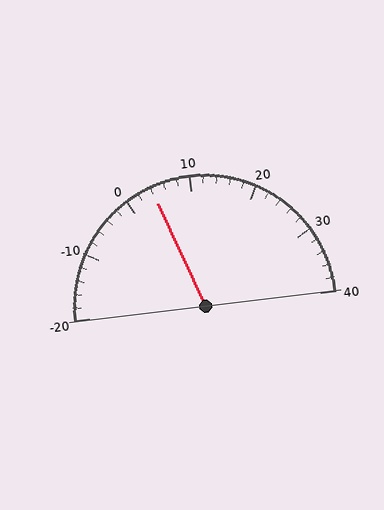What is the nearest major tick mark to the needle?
The nearest major tick mark is 0.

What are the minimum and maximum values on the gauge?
The gauge ranges from -20 to 40.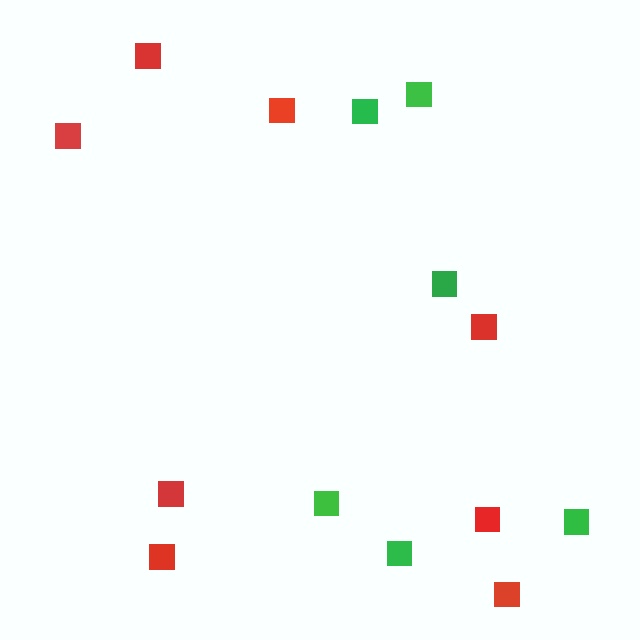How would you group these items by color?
There are 2 groups: one group of green squares (6) and one group of red squares (8).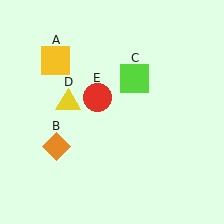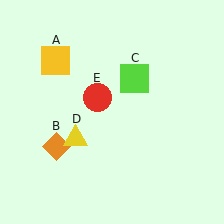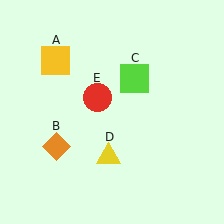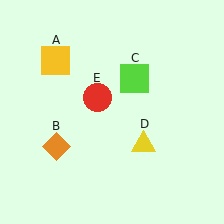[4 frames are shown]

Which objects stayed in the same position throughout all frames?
Yellow square (object A) and orange diamond (object B) and lime square (object C) and red circle (object E) remained stationary.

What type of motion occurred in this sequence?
The yellow triangle (object D) rotated counterclockwise around the center of the scene.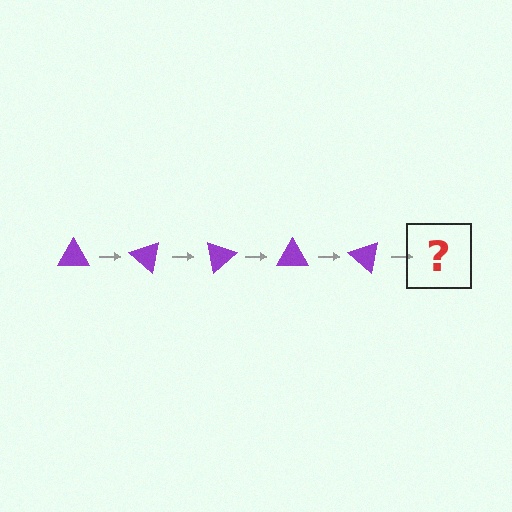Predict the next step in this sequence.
The next step is a purple triangle rotated 200 degrees.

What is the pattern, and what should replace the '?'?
The pattern is that the triangle rotates 40 degrees each step. The '?' should be a purple triangle rotated 200 degrees.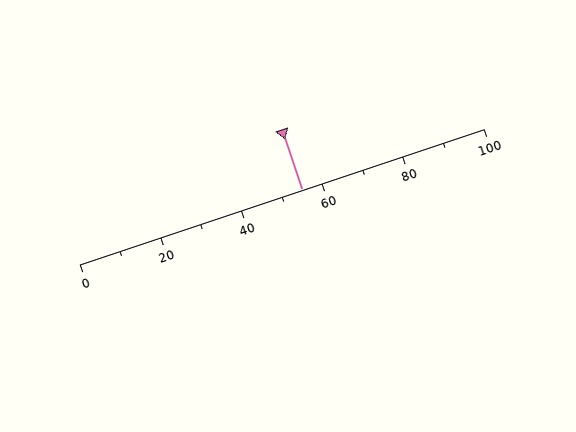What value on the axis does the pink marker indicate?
The marker indicates approximately 55.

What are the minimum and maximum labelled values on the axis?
The axis runs from 0 to 100.